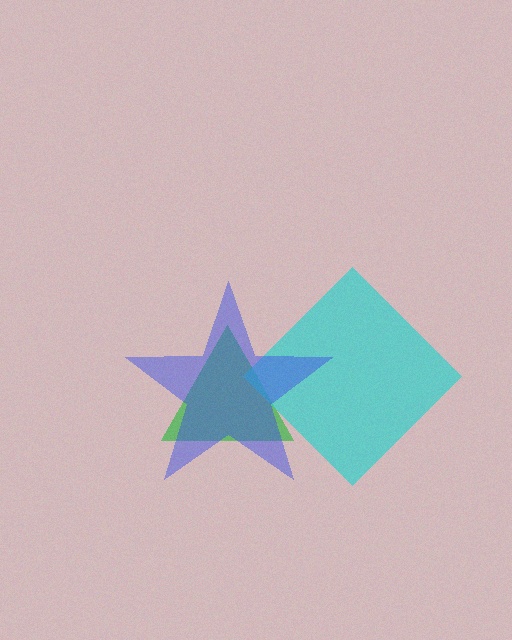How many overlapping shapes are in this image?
There are 3 overlapping shapes in the image.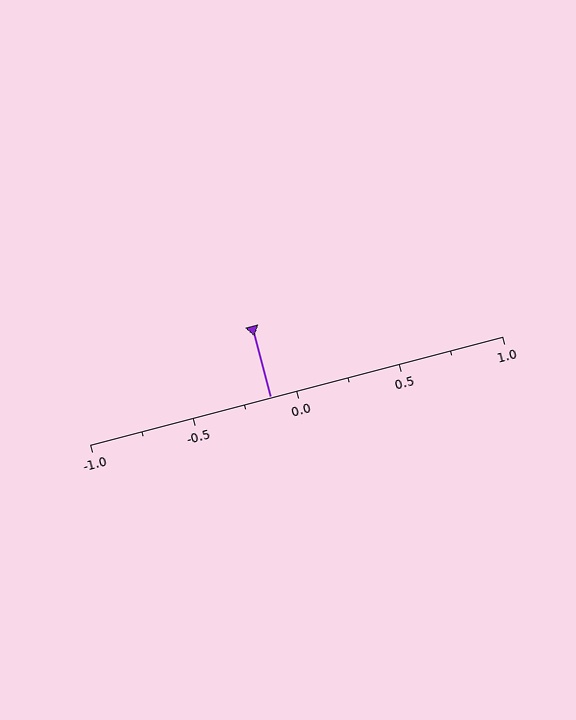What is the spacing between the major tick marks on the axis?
The major ticks are spaced 0.5 apart.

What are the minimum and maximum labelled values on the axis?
The axis runs from -1.0 to 1.0.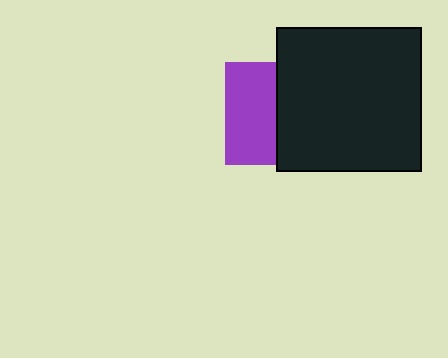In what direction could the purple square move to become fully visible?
The purple square could move left. That would shift it out from behind the black square entirely.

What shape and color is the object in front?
The object in front is a black square.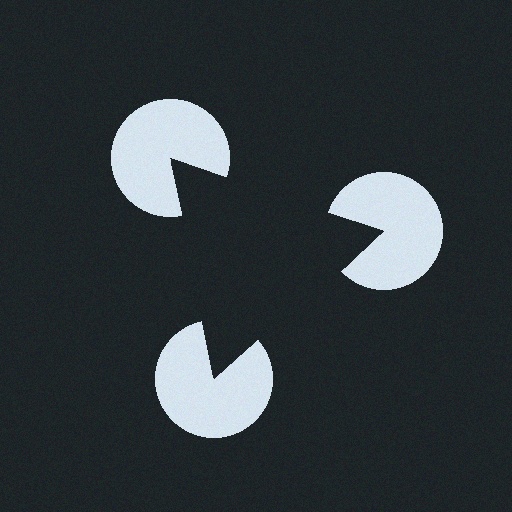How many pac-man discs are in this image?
There are 3 — one at each vertex of the illusory triangle.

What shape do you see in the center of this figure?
An illusory triangle — its edges are inferred from the aligned wedge cuts in the pac-man discs, not physically drawn.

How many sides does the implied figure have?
3 sides.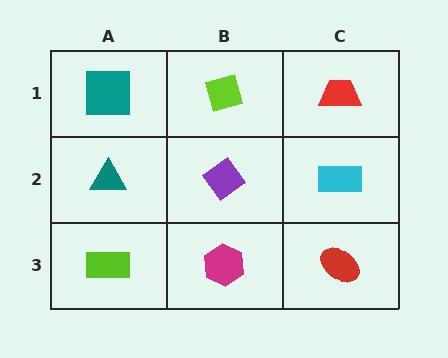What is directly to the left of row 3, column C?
A magenta hexagon.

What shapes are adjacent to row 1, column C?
A cyan rectangle (row 2, column C), a lime diamond (row 1, column B).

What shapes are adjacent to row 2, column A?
A teal square (row 1, column A), a lime rectangle (row 3, column A), a purple diamond (row 2, column B).